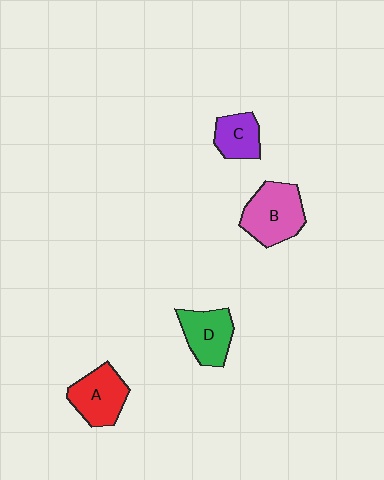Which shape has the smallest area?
Shape C (purple).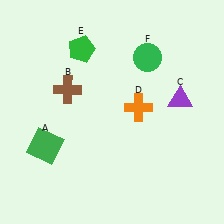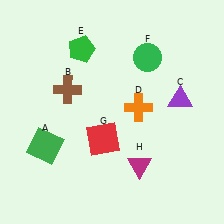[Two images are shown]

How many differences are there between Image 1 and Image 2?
There are 2 differences between the two images.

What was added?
A red square (G), a magenta triangle (H) were added in Image 2.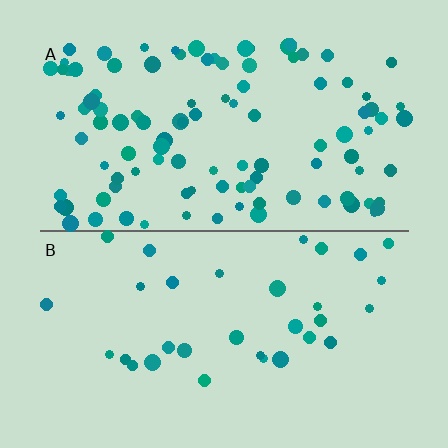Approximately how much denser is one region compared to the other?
Approximately 3.1× — region A over region B.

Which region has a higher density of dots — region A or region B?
A (the top).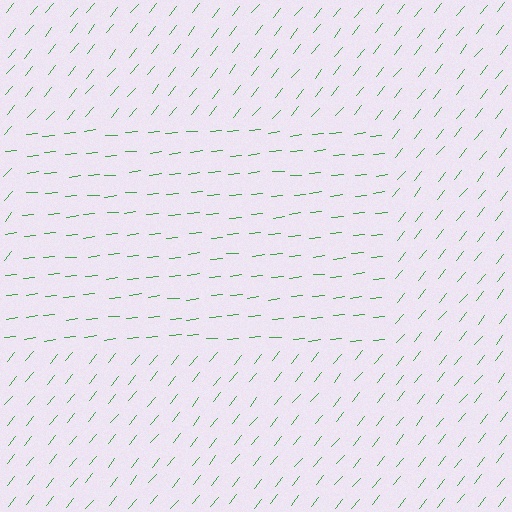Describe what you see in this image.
The image is filled with small green line segments. A rectangle region in the image has lines oriented differently from the surrounding lines, creating a visible texture boundary.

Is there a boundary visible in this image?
Yes, there is a texture boundary formed by a change in line orientation.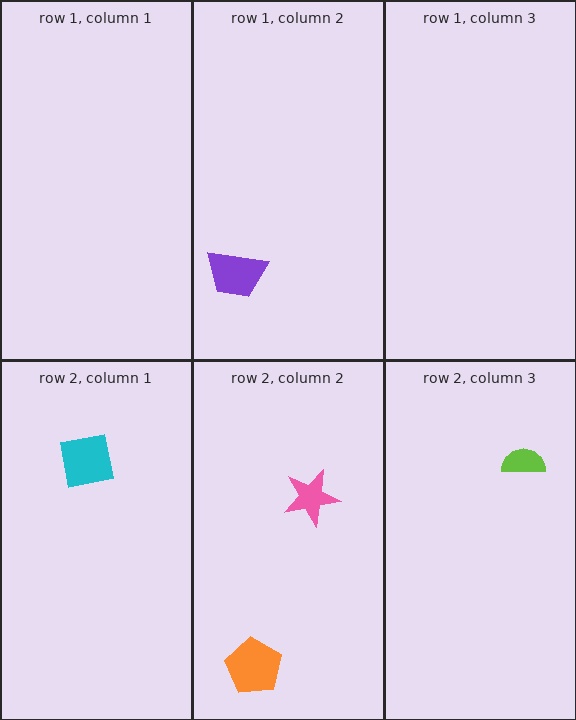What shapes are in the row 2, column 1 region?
The cyan square.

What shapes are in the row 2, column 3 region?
The lime semicircle.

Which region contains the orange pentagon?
The row 2, column 2 region.